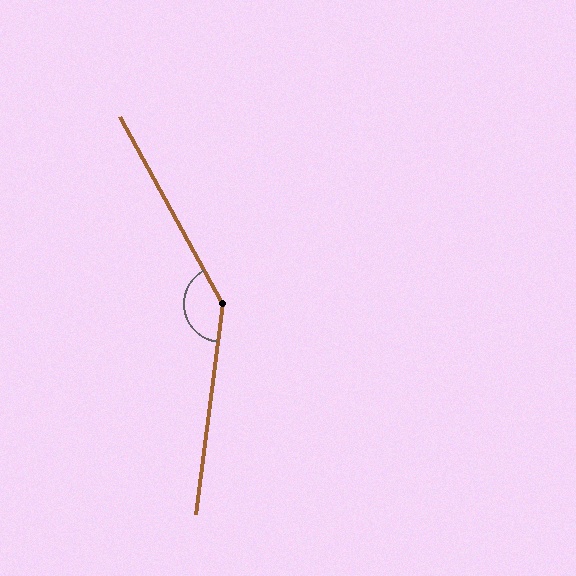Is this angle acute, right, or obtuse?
It is obtuse.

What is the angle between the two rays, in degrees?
Approximately 144 degrees.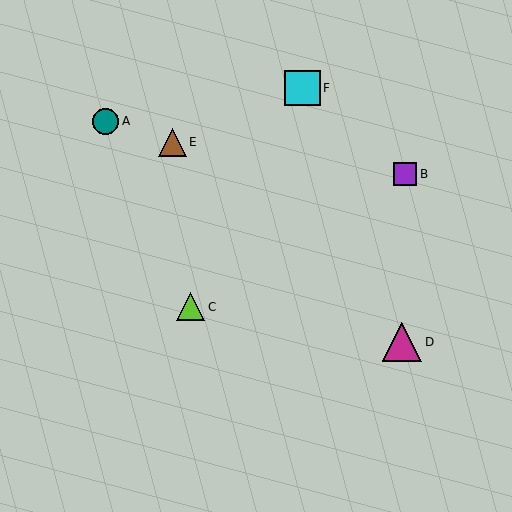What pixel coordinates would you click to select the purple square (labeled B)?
Click at (405, 174) to select the purple square B.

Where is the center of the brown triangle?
The center of the brown triangle is at (172, 142).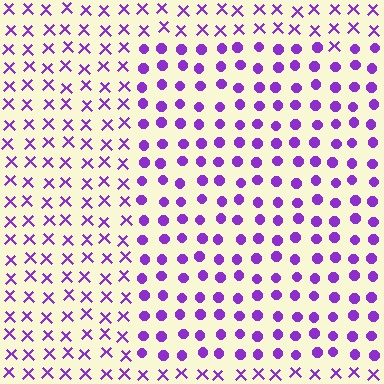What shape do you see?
I see a rectangle.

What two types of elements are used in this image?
The image uses circles inside the rectangle region and X marks outside it.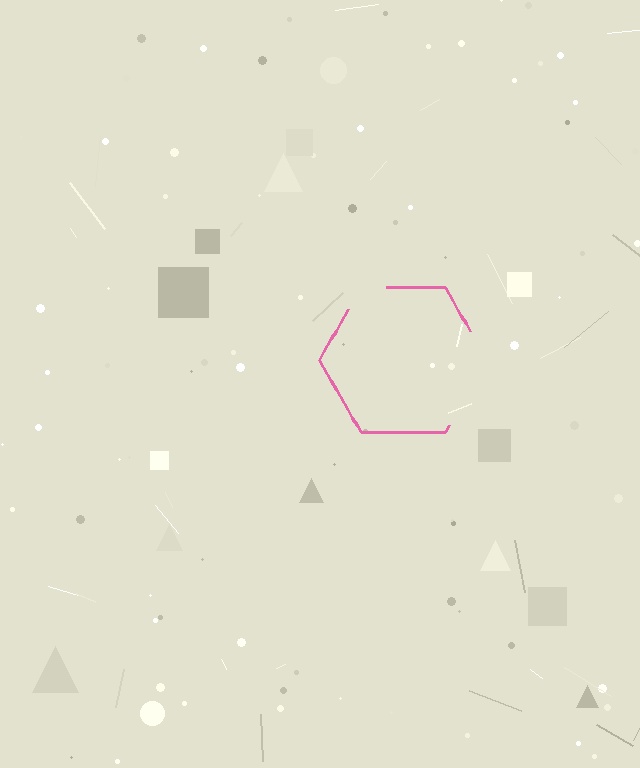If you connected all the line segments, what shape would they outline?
They would outline a hexagon.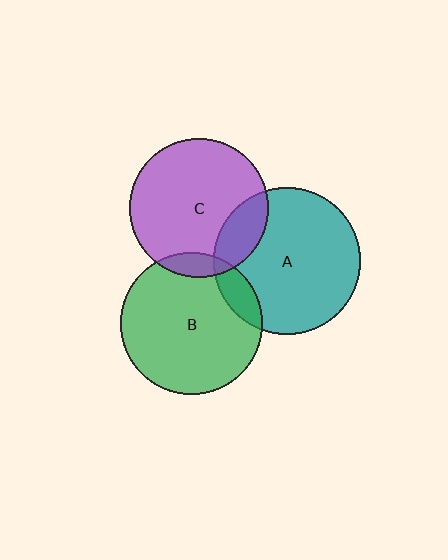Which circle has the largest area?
Circle A (teal).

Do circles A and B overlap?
Yes.